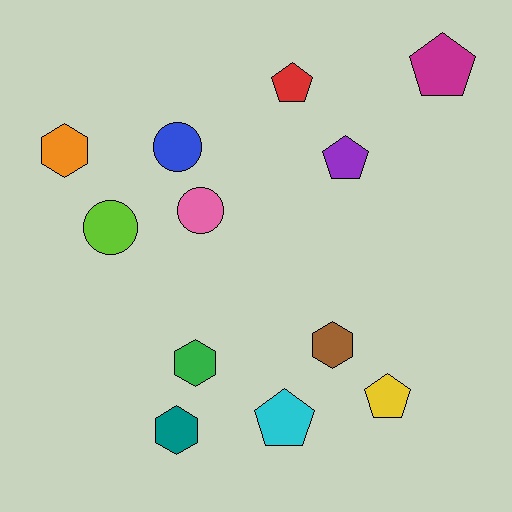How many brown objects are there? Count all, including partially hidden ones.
There is 1 brown object.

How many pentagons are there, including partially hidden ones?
There are 5 pentagons.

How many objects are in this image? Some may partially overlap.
There are 12 objects.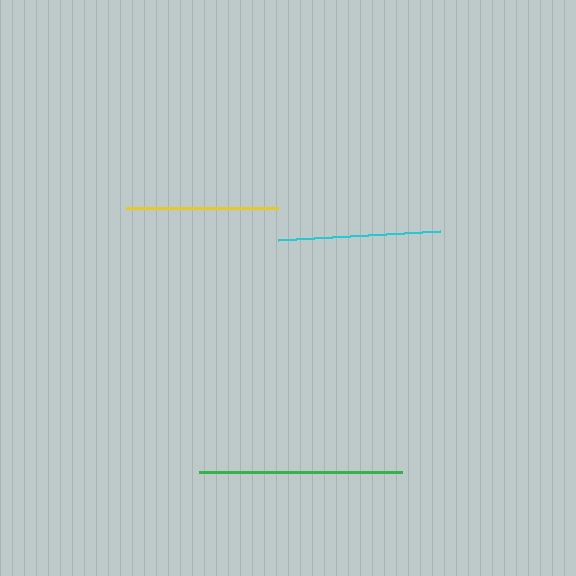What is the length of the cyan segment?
The cyan segment is approximately 162 pixels long.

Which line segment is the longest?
The green line is the longest at approximately 203 pixels.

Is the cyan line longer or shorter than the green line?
The green line is longer than the cyan line.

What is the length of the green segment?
The green segment is approximately 203 pixels long.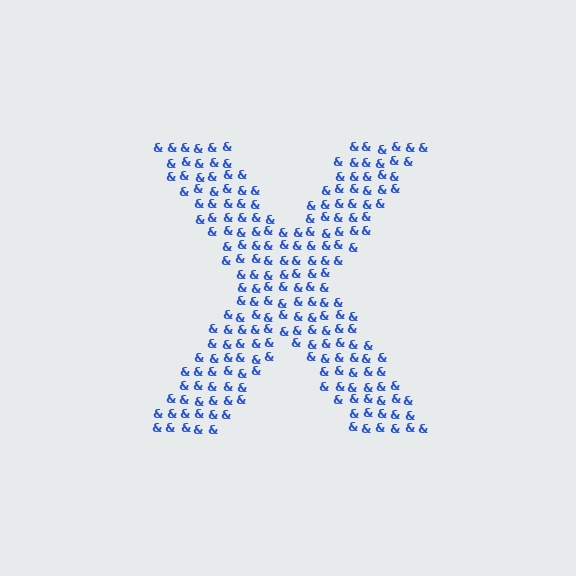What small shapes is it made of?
It is made of small ampersands.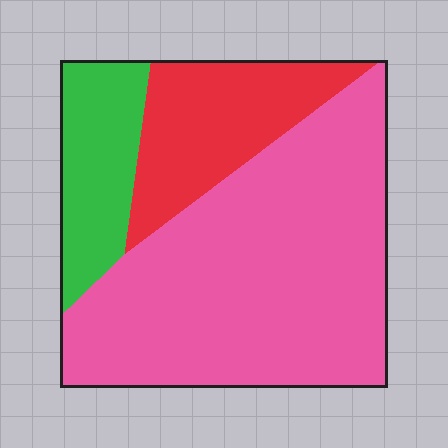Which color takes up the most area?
Pink, at roughly 65%.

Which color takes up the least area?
Green, at roughly 15%.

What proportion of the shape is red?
Red covers about 20% of the shape.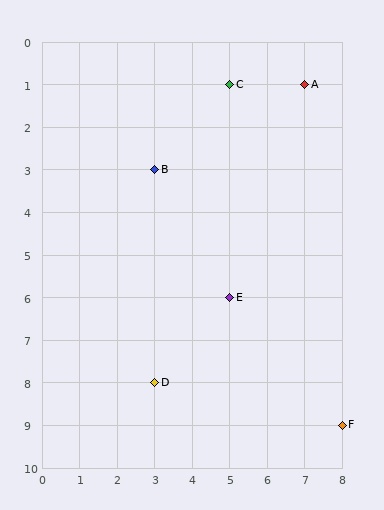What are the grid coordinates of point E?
Point E is at grid coordinates (5, 6).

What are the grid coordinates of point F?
Point F is at grid coordinates (8, 9).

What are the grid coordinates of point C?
Point C is at grid coordinates (5, 1).